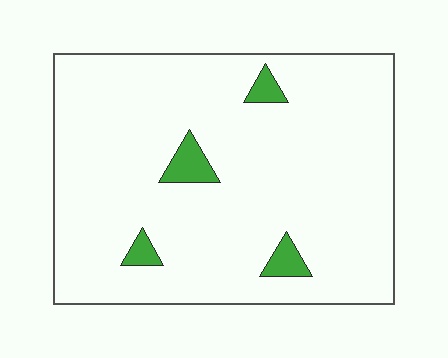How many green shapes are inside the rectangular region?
4.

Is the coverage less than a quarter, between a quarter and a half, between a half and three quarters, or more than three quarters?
Less than a quarter.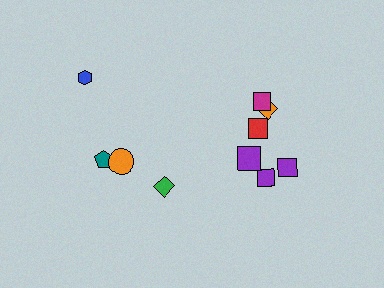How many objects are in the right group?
There are 6 objects.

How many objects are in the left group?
There are 4 objects.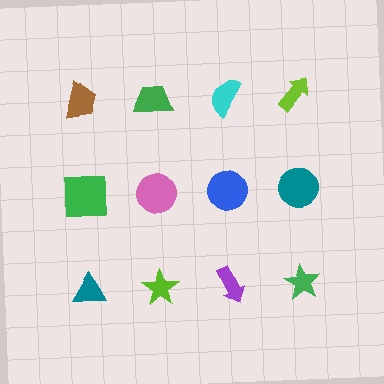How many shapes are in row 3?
4 shapes.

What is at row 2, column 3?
A blue circle.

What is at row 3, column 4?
A green star.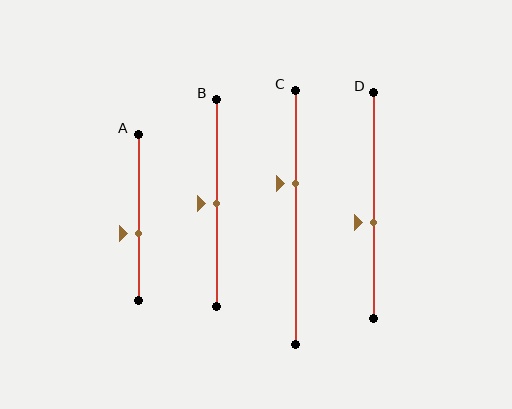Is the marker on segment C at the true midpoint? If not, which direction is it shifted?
No, the marker on segment C is shifted upward by about 13% of the segment length.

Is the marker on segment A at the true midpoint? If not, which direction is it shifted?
No, the marker on segment A is shifted downward by about 10% of the segment length.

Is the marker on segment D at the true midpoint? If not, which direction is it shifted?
No, the marker on segment D is shifted downward by about 8% of the segment length.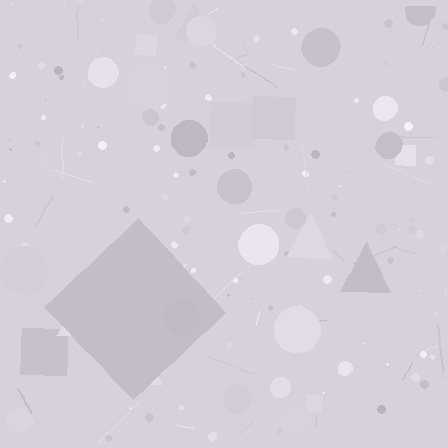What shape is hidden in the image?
A diamond is hidden in the image.